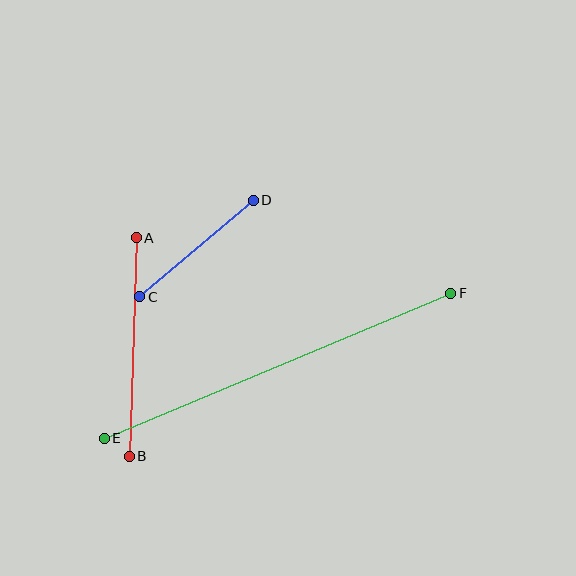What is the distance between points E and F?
The distance is approximately 376 pixels.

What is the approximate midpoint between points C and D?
The midpoint is at approximately (196, 248) pixels.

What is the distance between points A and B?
The distance is approximately 219 pixels.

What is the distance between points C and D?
The distance is approximately 149 pixels.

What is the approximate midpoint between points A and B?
The midpoint is at approximately (133, 347) pixels.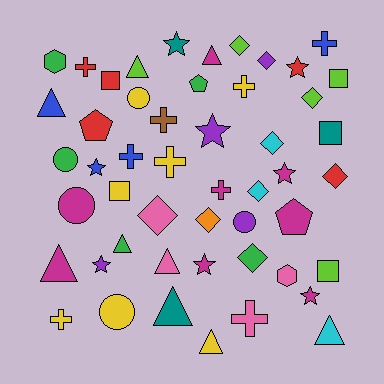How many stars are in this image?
There are 8 stars.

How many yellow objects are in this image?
There are 7 yellow objects.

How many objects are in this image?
There are 50 objects.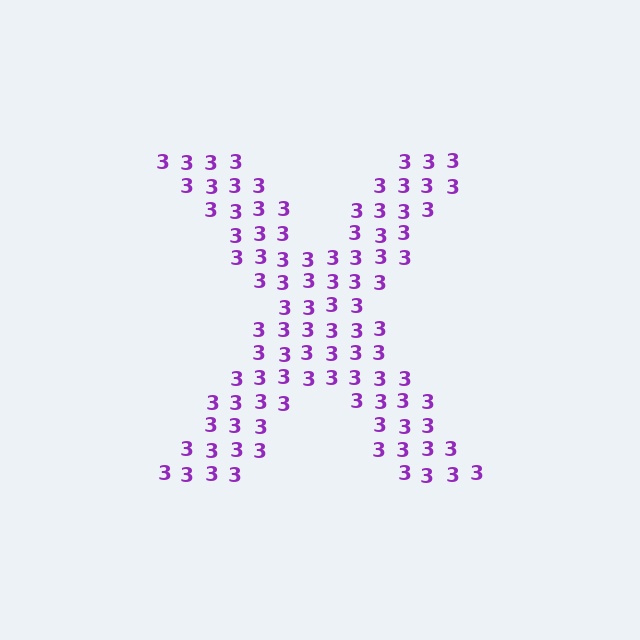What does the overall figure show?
The overall figure shows the letter X.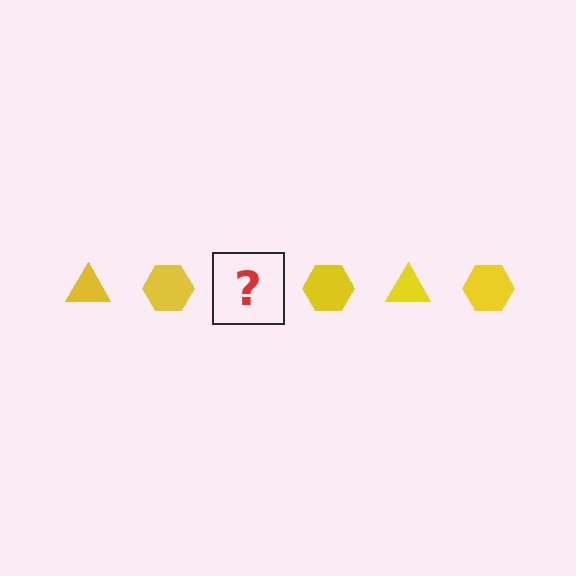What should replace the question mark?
The question mark should be replaced with a yellow triangle.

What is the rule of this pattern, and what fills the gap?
The rule is that the pattern cycles through triangle, hexagon shapes in yellow. The gap should be filled with a yellow triangle.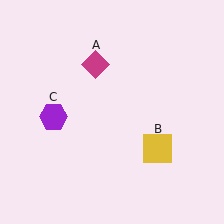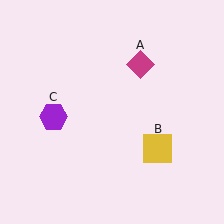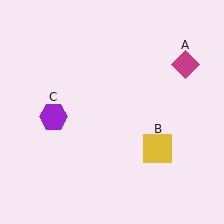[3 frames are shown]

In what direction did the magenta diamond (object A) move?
The magenta diamond (object A) moved right.